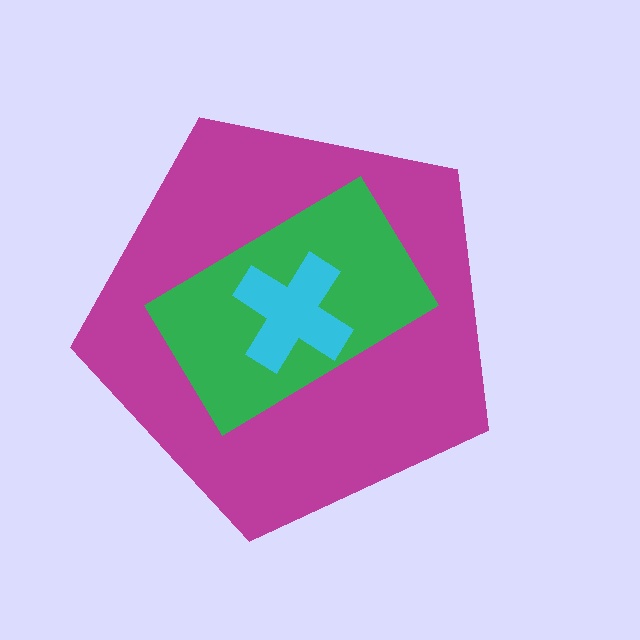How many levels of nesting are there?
3.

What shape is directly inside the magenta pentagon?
The green rectangle.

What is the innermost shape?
The cyan cross.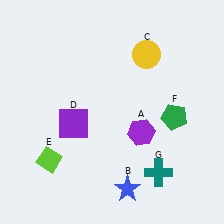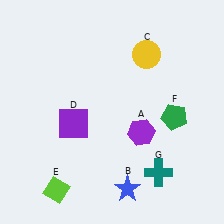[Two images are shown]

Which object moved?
The lime diamond (E) moved down.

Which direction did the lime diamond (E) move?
The lime diamond (E) moved down.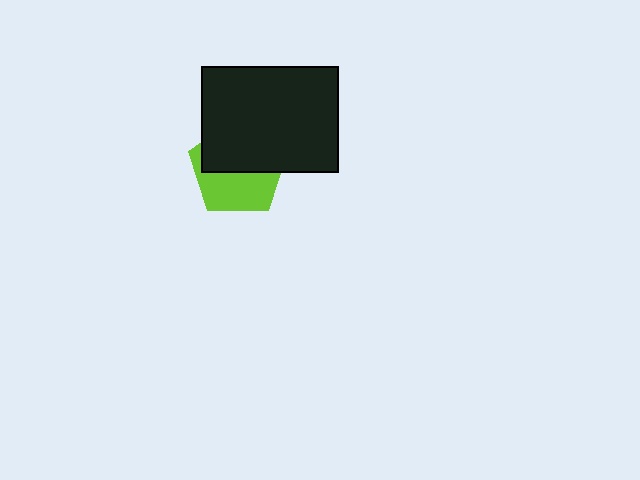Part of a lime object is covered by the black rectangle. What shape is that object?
It is a pentagon.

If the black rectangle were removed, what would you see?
You would see the complete lime pentagon.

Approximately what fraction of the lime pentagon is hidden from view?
Roughly 54% of the lime pentagon is hidden behind the black rectangle.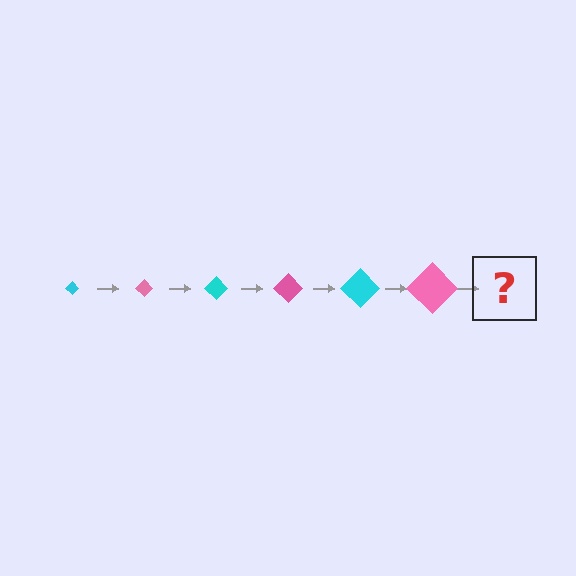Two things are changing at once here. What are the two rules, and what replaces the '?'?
The two rules are that the diamond grows larger each step and the color cycles through cyan and pink. The '?' should be a cyan diamond, larger than the previous one.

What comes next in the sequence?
The next element should be a cyan diamond, larger than the previous one.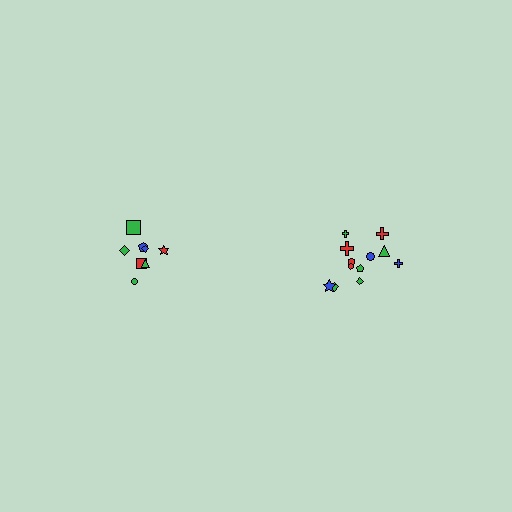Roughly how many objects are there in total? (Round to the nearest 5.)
Roughly 20 objects in total.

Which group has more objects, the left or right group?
The right group.